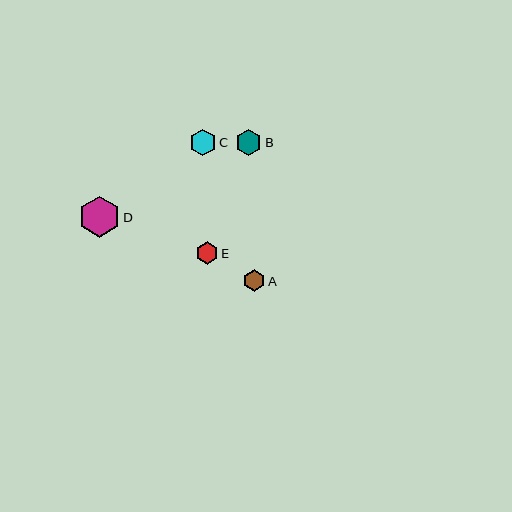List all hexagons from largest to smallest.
From largest to smallest: D, C, B, E, A.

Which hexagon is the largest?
Hexagon D is the largest with a size of approximately 41 pixels.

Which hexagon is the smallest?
Hexagon A is the smallest with a size of approximately 22 pixels.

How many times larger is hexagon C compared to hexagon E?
Hexagon C is approximately 1.2 times the size of hexagon E.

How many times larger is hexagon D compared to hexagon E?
Hexagon D is approximately 1.8 times the size of hexagon E.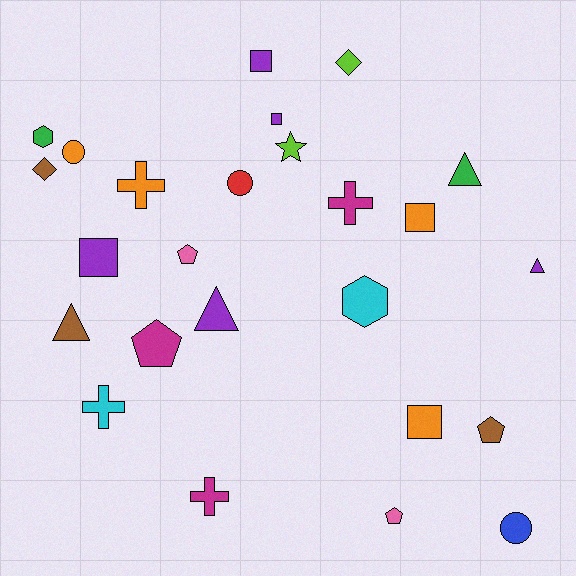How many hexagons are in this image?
There are 2 hexagons.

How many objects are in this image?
There are 25 objects.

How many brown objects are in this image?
There are 3 brown objects.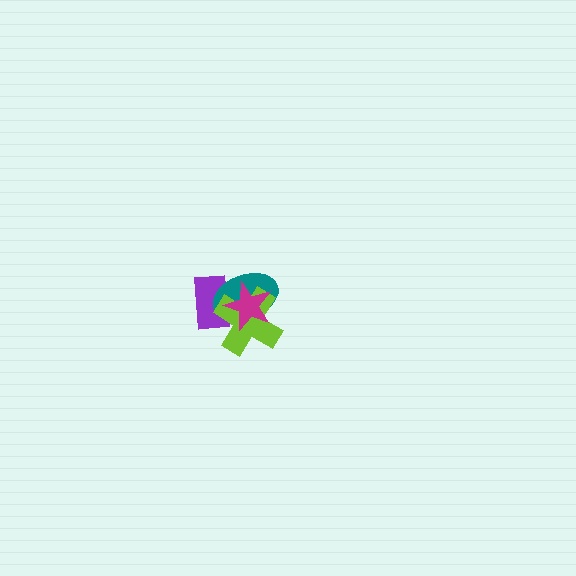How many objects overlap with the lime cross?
3 objects overlap with the lime cross.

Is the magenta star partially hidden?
No, no other shape covers it.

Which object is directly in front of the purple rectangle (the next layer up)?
The teal ellipse is directly in front of the purple rectangle.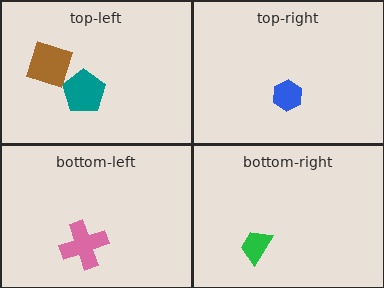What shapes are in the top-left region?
The teal pentagon, the brown square.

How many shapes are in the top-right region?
1.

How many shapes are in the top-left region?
2.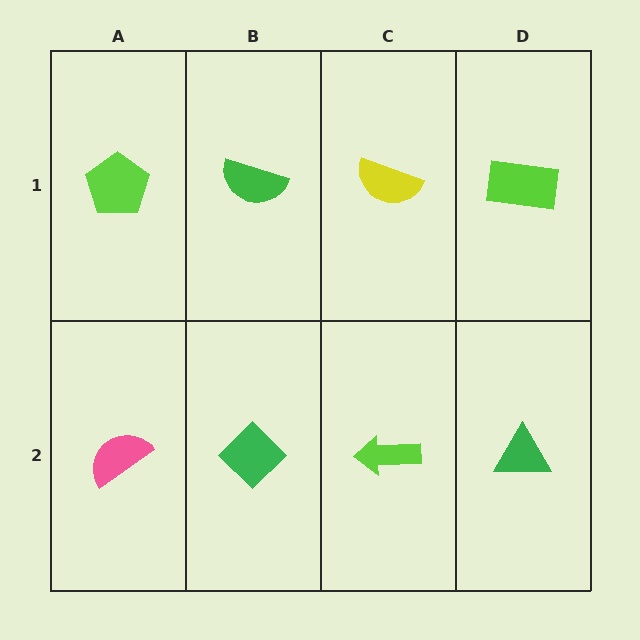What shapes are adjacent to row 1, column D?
A green triangle (row 2, column D), a yellow semicircle (row 1, column C).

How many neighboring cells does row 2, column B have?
3.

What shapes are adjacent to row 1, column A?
A pink semicircle (row 2, column A), a green semicircle (row 1, column B).